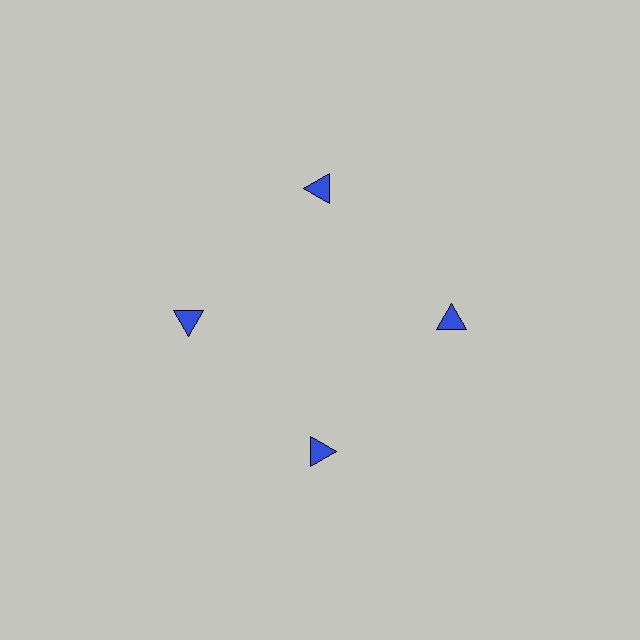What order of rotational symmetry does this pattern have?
This pattern has 4-fold rotational symmetry.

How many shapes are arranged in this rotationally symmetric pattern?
There are 4 shapes, arranged in 4 groups of 1.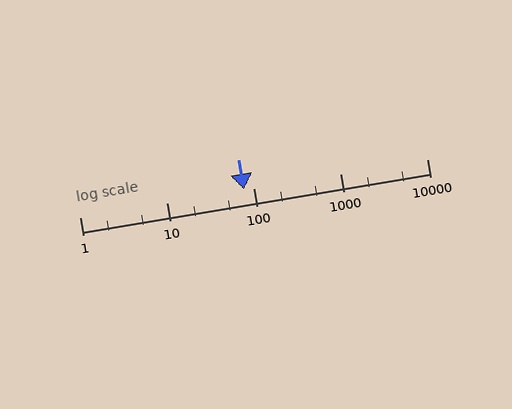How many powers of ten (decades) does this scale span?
The scale spans 4 decades, from 1 to 10000.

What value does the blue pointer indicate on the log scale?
The pointer indicates approximately 78.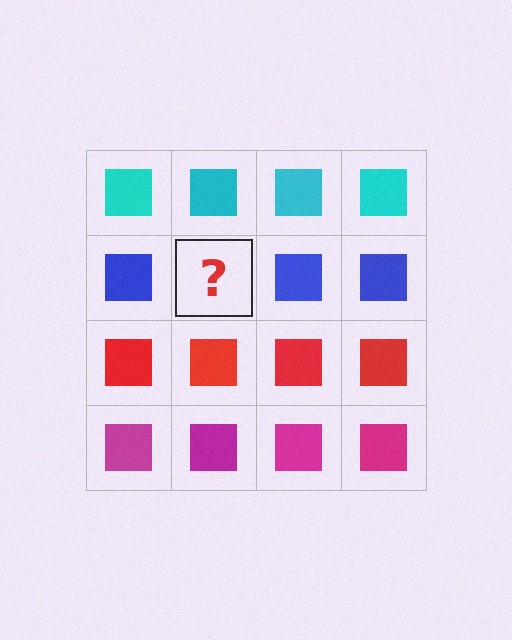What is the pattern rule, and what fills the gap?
The rule is that each row has a consistent color. The gap should be filled with a blue square.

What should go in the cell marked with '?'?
The missing cell should contain a blue square.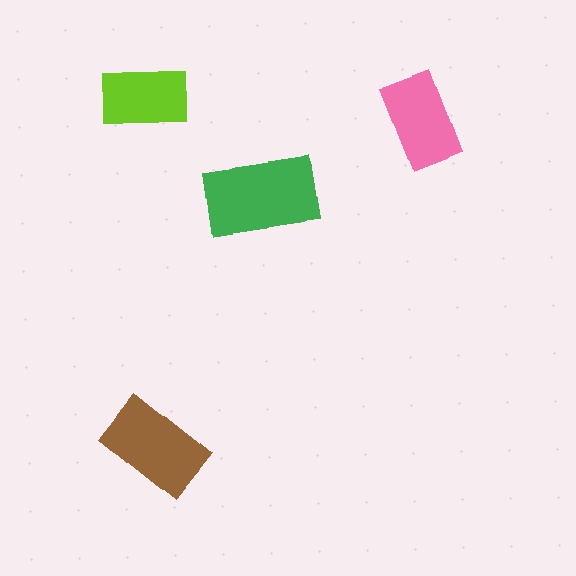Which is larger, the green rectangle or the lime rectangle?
The green one.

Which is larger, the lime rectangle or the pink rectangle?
The pink one.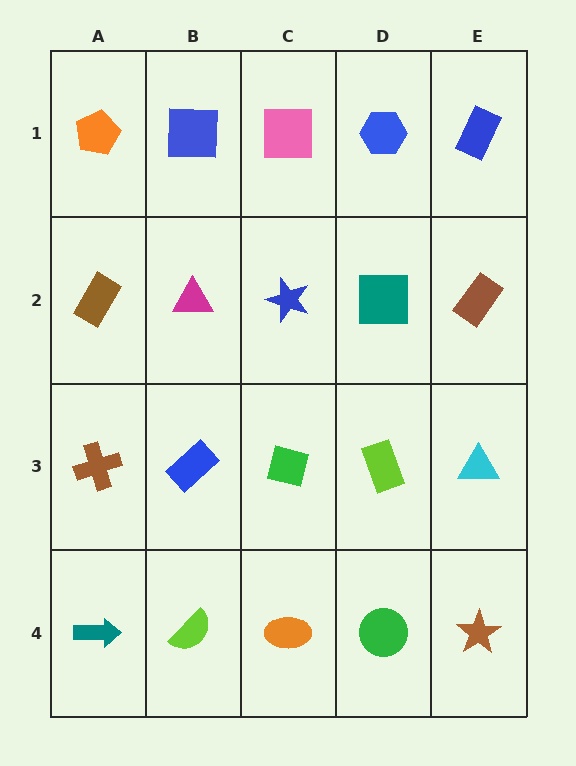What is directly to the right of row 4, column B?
An orange ellipse.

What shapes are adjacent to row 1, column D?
A teal square (row 2, column D), a pink square (row 1, column C), a blue rectangle (row 1, column E).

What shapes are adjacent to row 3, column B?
A magenta triangle (row 2, column B), a lime semicircle (row 4, column B), a brown cross (row 3, column A), a green square (row 3, column C).